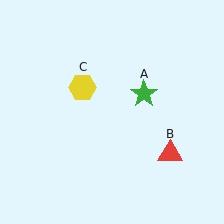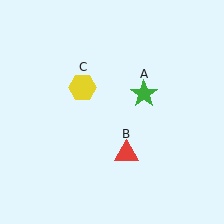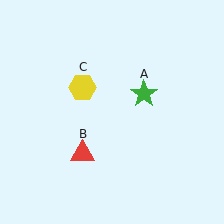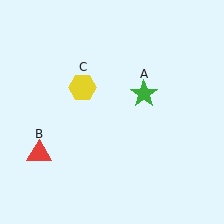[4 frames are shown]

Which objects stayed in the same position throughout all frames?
Green star (object A) and yellow hexagon (object C) remained stationary.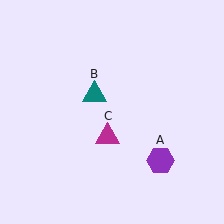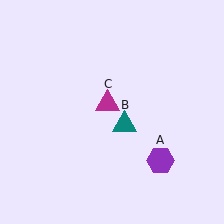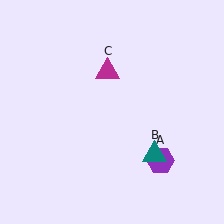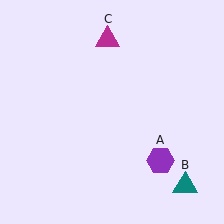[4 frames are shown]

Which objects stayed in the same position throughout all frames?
Purple hexagon (object A) remained stationary.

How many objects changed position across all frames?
2 objects changed position: teal triangle (object B), magenta triangle (object C).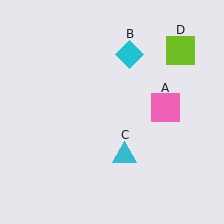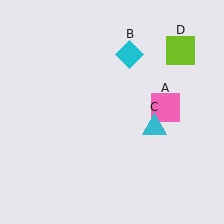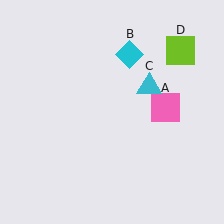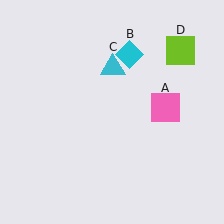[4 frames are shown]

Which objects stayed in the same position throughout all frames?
Pink square (object A) and cyan diamond (object B) and lime square (object D) remained stationary.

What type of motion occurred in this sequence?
The cyan triangle (object C) rotated counterclockwise around the center of the scene.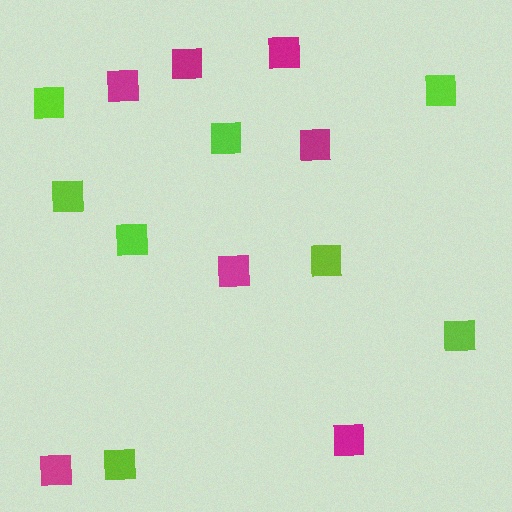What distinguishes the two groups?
There are 2 groups: one group of magenta squares (7) and one group of lime squares (8).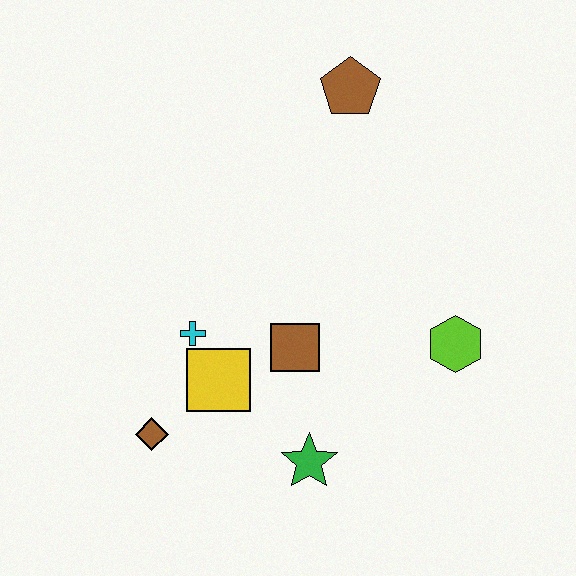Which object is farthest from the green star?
The brown pentagon is farthest from the green star.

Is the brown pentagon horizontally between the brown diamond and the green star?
No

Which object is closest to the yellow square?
The cyan cross is closest to the yellow square.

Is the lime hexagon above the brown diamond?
Yes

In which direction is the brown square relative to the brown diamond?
The brown square is to the right of the brown diamond.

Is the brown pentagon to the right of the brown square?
Yes